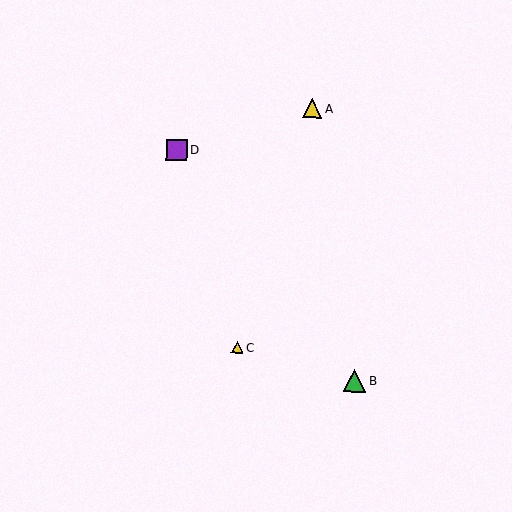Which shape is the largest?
The green triangle (labeled B) is the largest.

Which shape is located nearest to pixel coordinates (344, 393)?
The green triangle (labeled B) at (354, 380) is nearest to that location.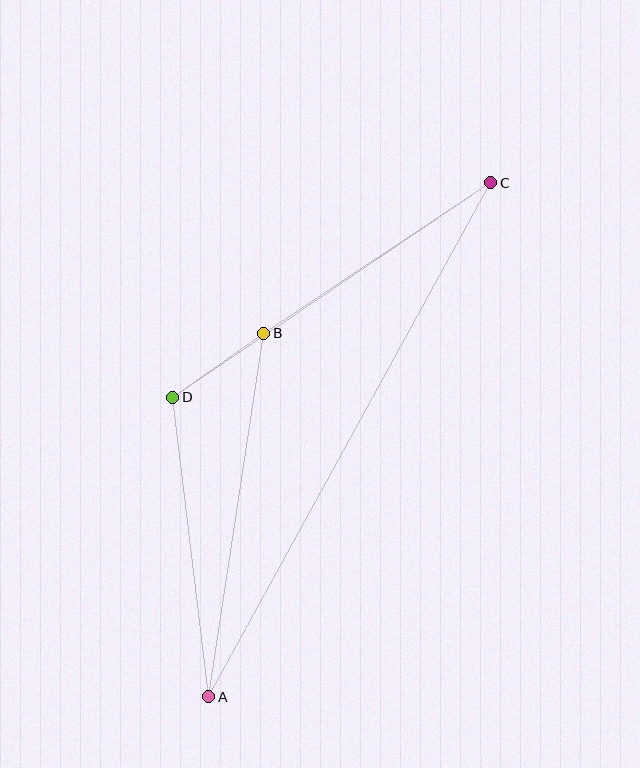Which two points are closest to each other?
Points B and D are closest to each other.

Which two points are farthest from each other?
Points A and C are farthest from each other.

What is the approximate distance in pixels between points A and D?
The distance between A and D is approximately 301 pixels.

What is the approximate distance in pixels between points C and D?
The distance between C and D is approximately 383 pixels.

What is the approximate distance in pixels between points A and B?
The distance between A and B is approximately 368 pixels.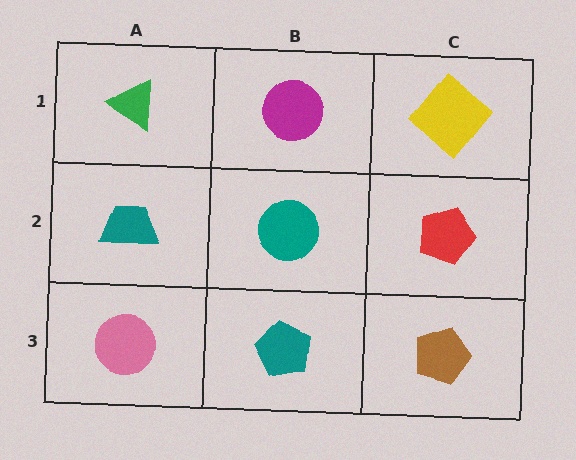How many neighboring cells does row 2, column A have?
3.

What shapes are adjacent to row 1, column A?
A teal trapezoid (row 2, column A), a magenta circle (row 1, column B).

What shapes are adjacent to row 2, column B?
A magenta circle (row 1, column B), a teal pentagon (row 3, column B), a teal trapezoid (row 2, column A), a red pentagon (row 2, column C).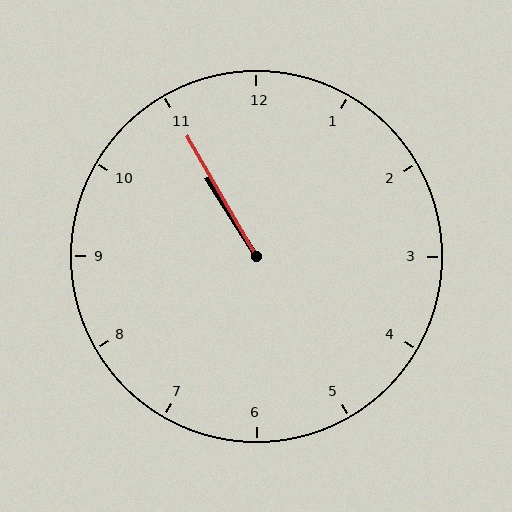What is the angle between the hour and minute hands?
Approximately 2 degrees.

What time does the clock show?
10:55.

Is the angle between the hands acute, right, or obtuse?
It is acute.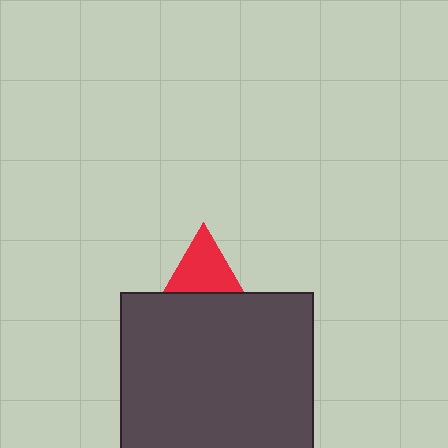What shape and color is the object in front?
The object in front is a dark gray square.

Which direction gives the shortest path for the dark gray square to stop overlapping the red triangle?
Moving down gives the shortest separation.